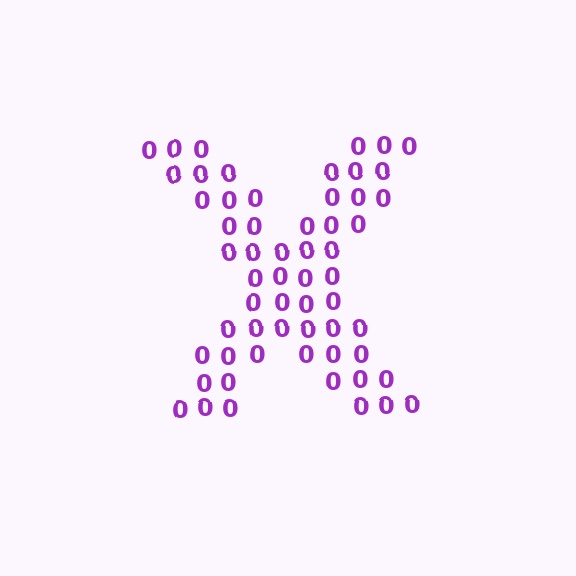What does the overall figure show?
The overall figure shows the letter X.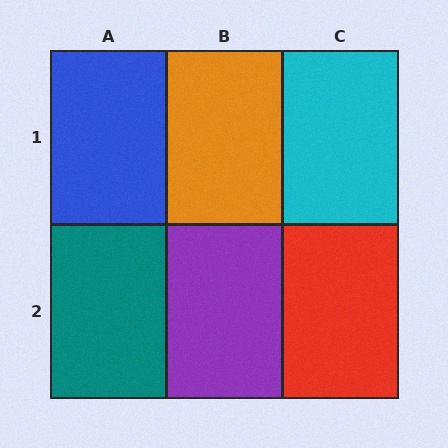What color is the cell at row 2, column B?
Purple.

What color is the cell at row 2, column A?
Teal.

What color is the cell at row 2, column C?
Red.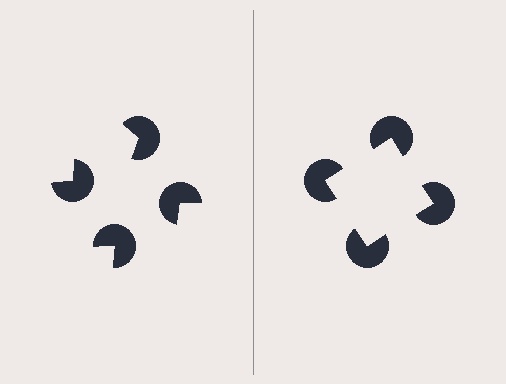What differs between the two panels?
The pac-man discs are positioned identically on both sides; only the wedge orientations differ. On the right they align to a square; on the left they are misaligned.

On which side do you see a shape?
An illusory square appears on the right side. On the left side the wedge cuts are rotated, so no coherent shape forms.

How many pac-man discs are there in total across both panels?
8 — 4 on each side.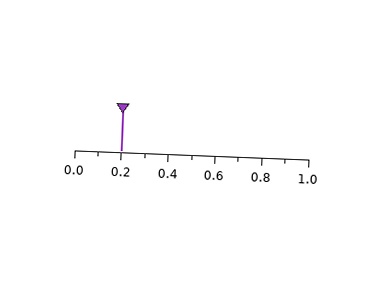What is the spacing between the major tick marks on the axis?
The major ticks are spaced 0.2 apart.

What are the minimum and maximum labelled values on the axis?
The axis runs from 0.0 to 1.0.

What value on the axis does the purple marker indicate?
The marker indicates approximately 0.2.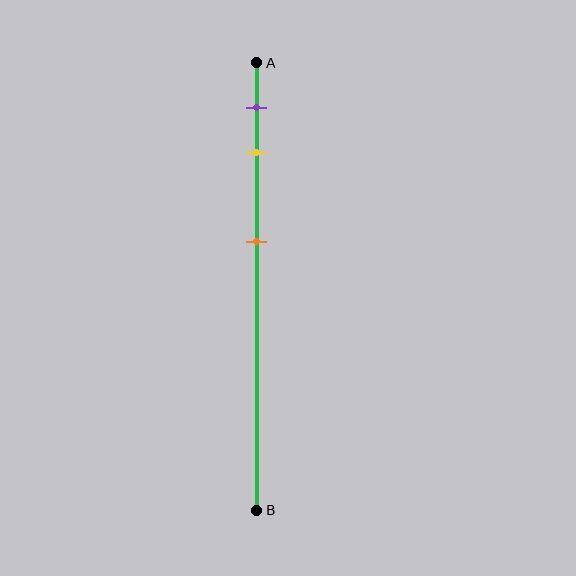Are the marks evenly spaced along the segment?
No, the marks are not evenly spaced.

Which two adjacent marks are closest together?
The purple and yellow marks are the closest adjacent pair.